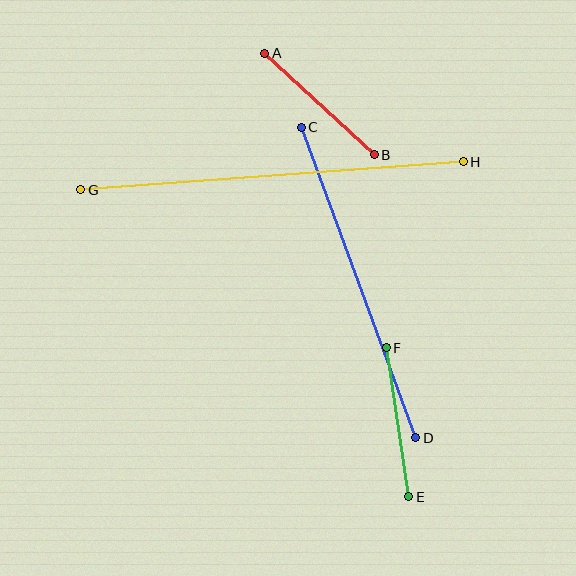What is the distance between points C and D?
The distance is approximately 331 pixels.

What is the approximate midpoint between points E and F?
The midpoint is at approximately (397, 422) pixels.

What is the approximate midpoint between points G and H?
The midpoint is at approximately (272, 176) pixels.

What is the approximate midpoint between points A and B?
The midpoint is at approximately (319, 104) pixels.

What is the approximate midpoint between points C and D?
The midpoint is at approximately (358, 283) pixels.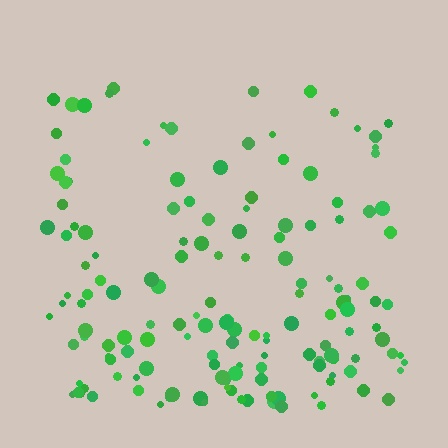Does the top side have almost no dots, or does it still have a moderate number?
Still a moderate number, just noticeably fewer than the bottom.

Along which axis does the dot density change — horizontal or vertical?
Vertical.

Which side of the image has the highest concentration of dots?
The bottom.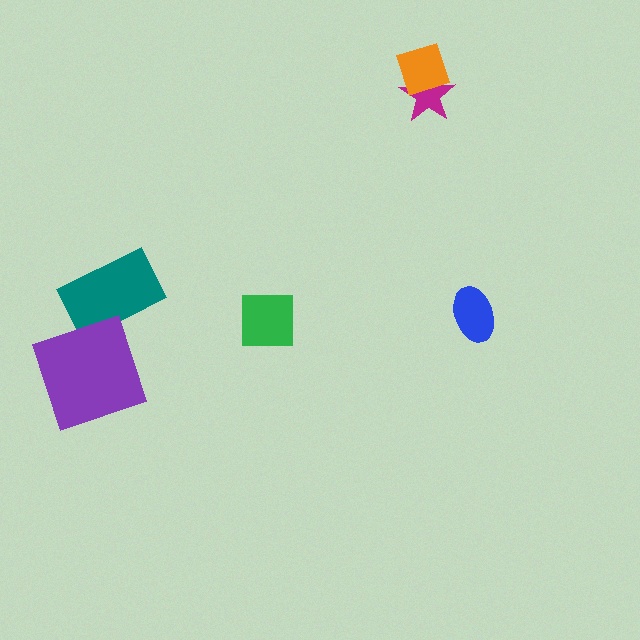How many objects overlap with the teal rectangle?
1 object overlaps with the teal rectangle.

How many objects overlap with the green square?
0 objects overlap with the green square.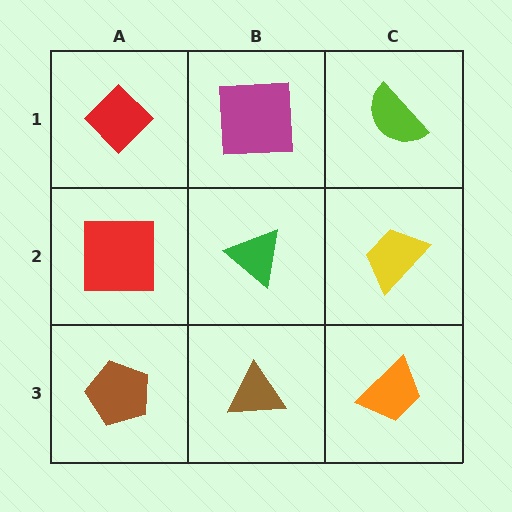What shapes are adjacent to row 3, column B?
A green triangle (row 2, column B), a brown pentagon (row 3, column A), an orange trapezoid (row 3, column C).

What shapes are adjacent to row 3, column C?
A yellow trapezoid (row 2, column C), a brown triangle (row 3, column B).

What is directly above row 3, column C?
A yellow trapezoid.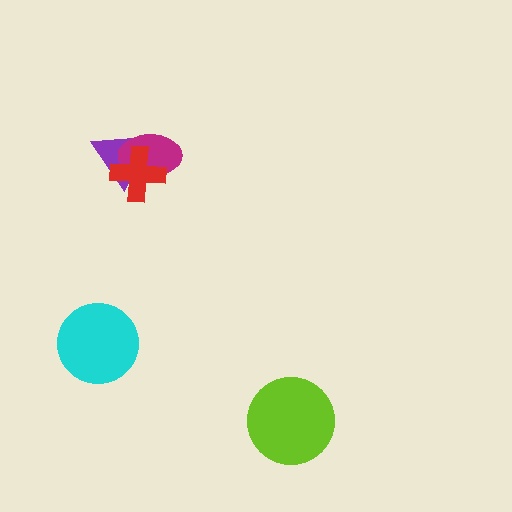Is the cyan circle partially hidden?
No, no other shape covers it.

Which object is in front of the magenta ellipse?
The red cross is in front of the magenta ellipse.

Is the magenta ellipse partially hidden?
Yes, it is partially covered by another shape.